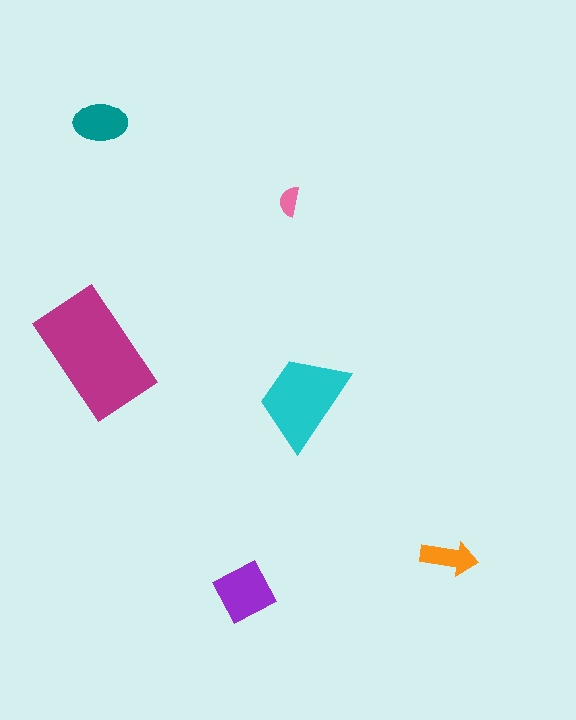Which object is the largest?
The magenta rectangle.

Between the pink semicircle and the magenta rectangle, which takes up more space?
The magenta rectangle.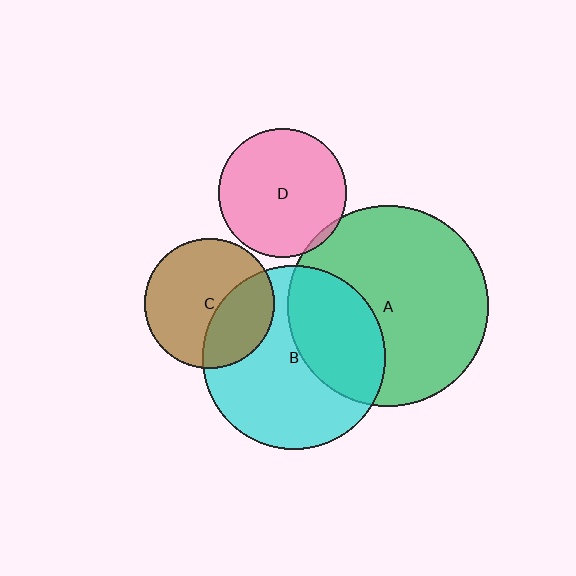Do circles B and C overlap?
Yes.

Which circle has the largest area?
Circle A (green).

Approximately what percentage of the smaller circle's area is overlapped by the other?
Approximately 35%.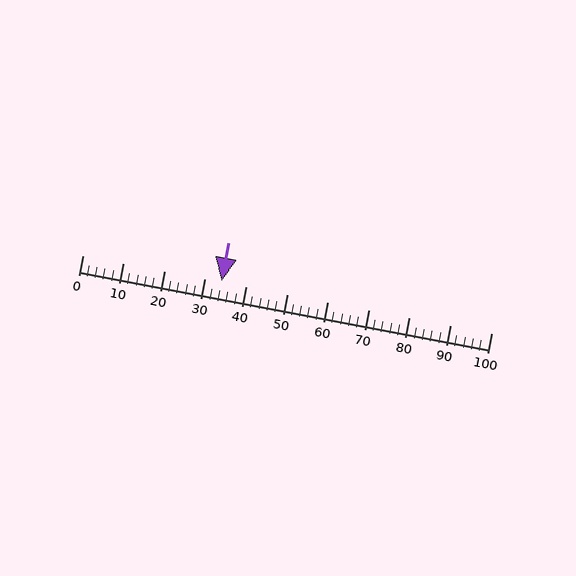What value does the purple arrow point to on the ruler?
The purple arrow points to approximately 34.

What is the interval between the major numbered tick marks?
The major tick marks are spaced 10 units apart.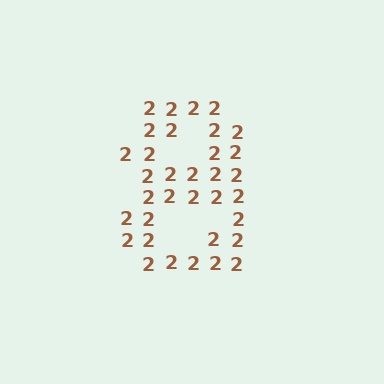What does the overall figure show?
The overall figure shows the digit 8.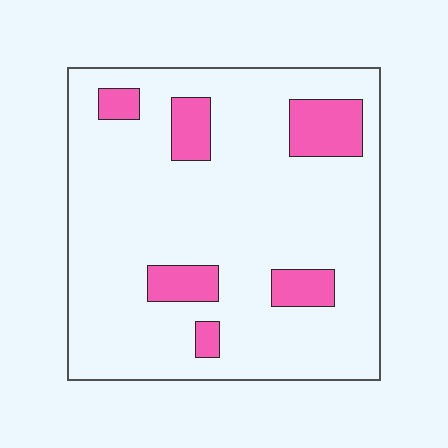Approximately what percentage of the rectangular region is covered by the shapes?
Approximately 15%.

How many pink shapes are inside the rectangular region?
6.